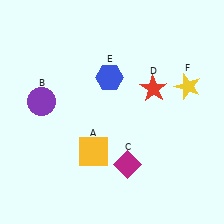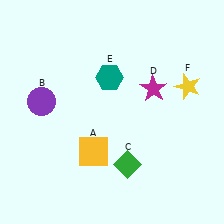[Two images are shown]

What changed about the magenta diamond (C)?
In Image 1, C is magenta. In Image 2, it changed to green.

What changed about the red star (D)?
In Image 1, D is red. In Image 2, it changed to magenta.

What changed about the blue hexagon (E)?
In Image 1, E is blue. In Image 2, it changed to teal.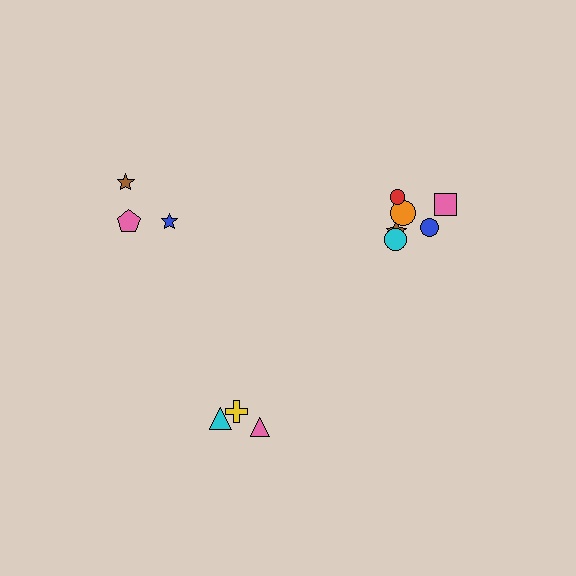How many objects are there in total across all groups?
There are 12 objects.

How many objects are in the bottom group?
There are 3 objects.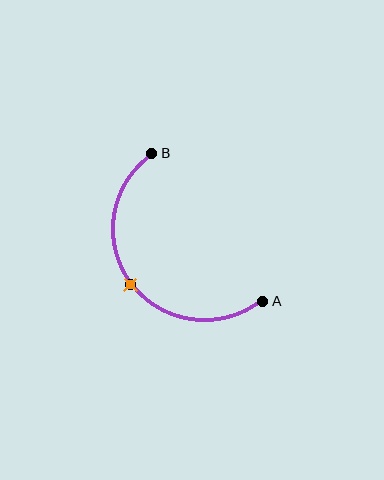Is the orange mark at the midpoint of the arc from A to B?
Yes. The orange mark lies on the arc at equal arc-length from both A and B — it is the arc midpoint.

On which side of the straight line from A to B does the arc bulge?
The arc bulges below and to the left of the straight line connecting A and B.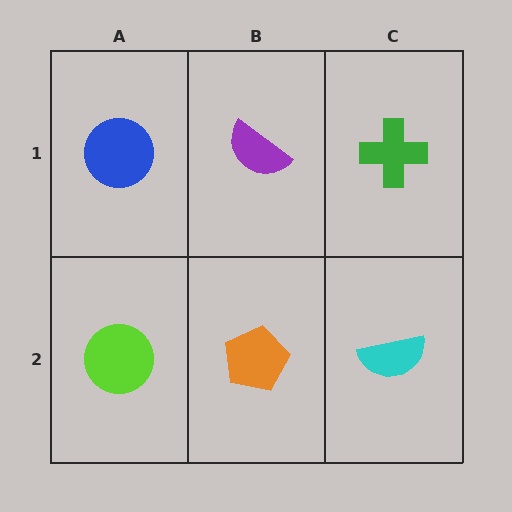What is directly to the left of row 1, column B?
A blue circle.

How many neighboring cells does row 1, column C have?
2.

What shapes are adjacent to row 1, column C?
A cyan semicircle (row 2, column C), a purple semicircle (row 1, column B).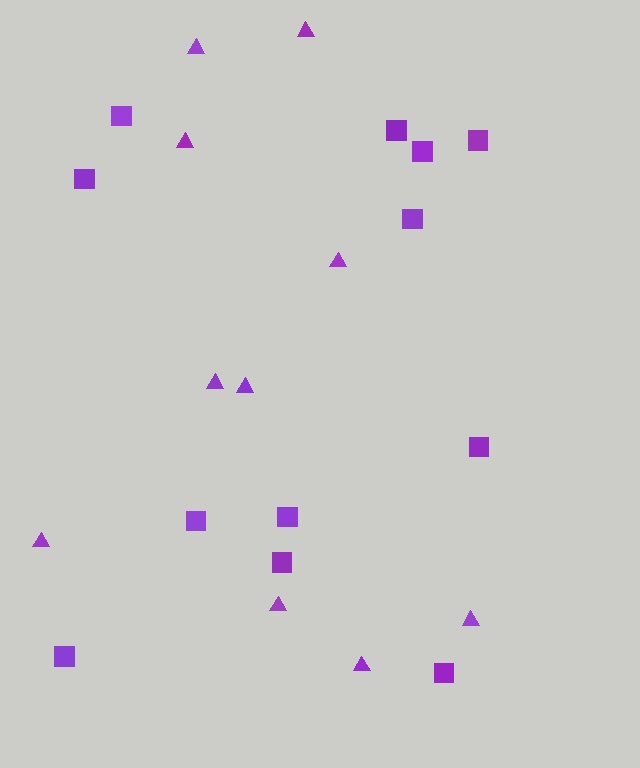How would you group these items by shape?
There are 2 groups: one group of triangles (10) and one group of squares (12).